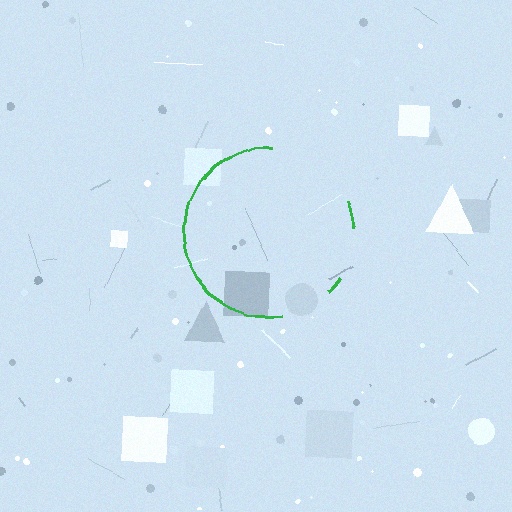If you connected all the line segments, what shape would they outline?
They would outline a circle.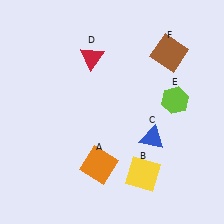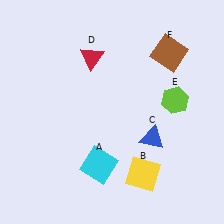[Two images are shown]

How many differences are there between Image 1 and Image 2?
There is 1 difference between the two images.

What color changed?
The square (A) changed from orange in Image 1 to cyan in Image 2.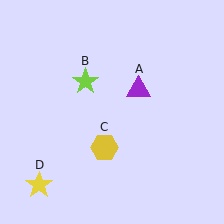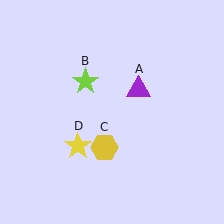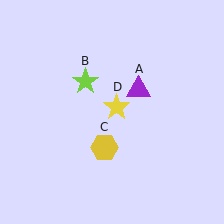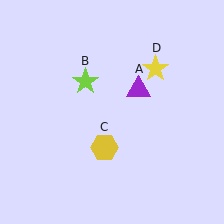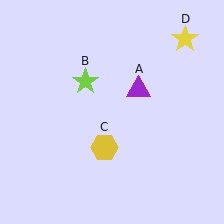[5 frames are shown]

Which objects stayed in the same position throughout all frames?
Purple triangle (object A) and lime star (object B) and yellow hexagon (object C) remained stationary.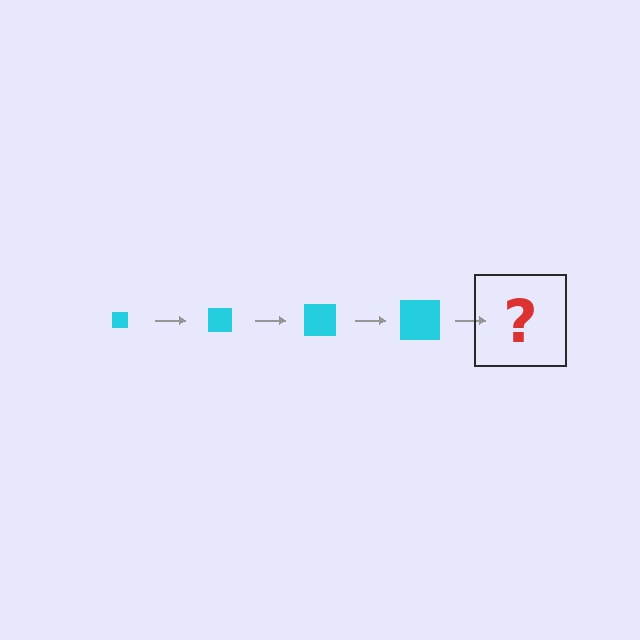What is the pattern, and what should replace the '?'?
The pattern is that the square gets progressively larger each step. The '?' should be a cyan square, larger than the previous one.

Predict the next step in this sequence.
The next step is a cyan square, larger than the previous one.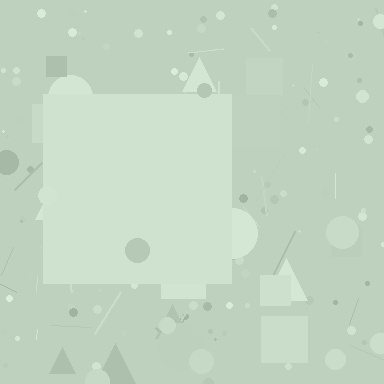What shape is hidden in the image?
A square is hidden in the image.